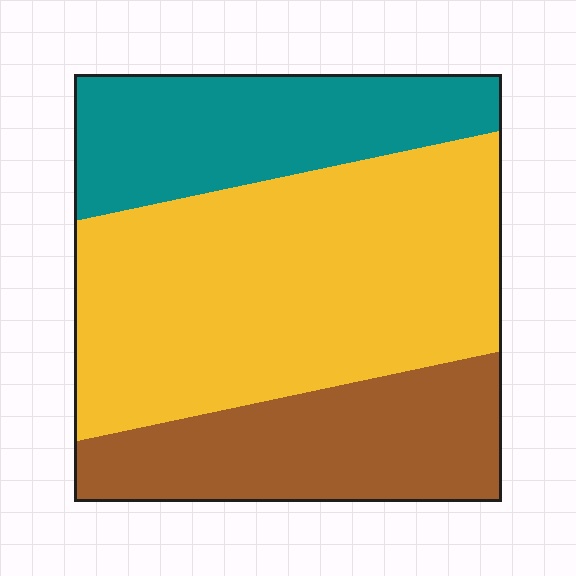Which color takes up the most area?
Yellow, at roughly 50%.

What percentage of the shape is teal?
Teal takes up about one quarter (1/4) of the shape.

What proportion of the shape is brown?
Brown covers roughly 25% of the shape.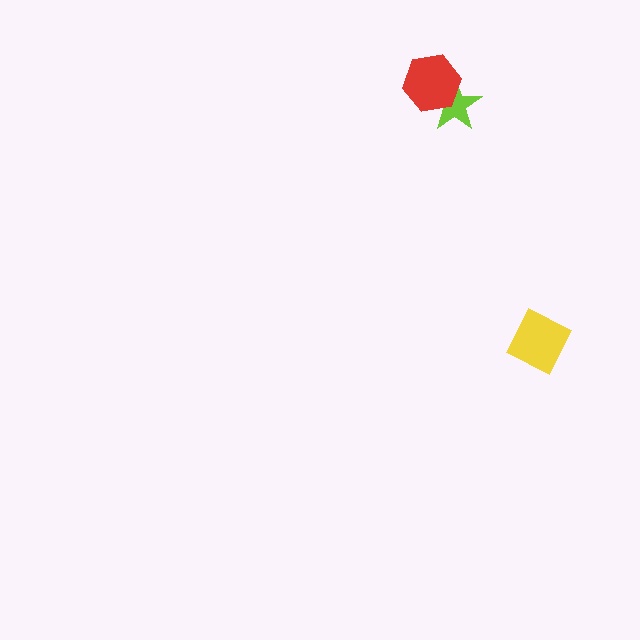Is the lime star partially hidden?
Yes, it is partially covered by another shape.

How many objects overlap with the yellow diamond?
0 objects overlap with the yellow diamond.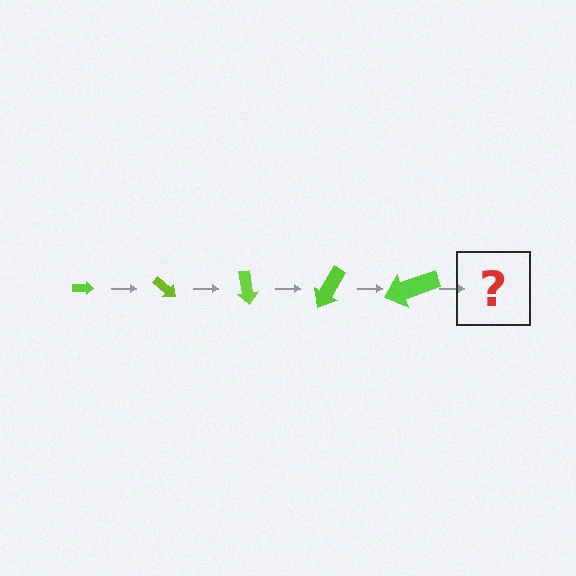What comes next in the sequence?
The next element should be an arrow, larger than the previous one and rotated 200 degrees from the start.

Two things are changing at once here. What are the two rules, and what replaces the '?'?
The two rules are that the arrow grows larger each step and it rotates 40 degrees each step. The '?' should be an arrow, larger than the previous one and rotated 200 degrees from the start.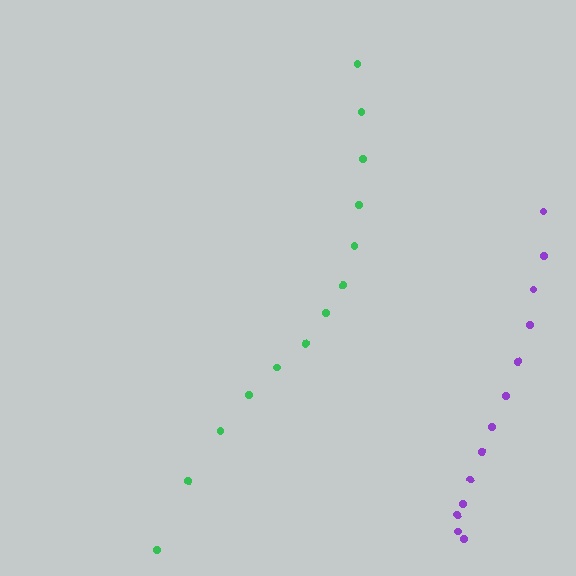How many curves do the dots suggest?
There are 2 distinct paths.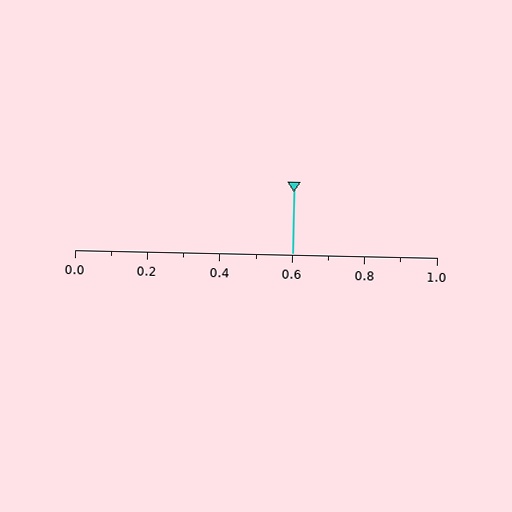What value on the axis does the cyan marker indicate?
The marker indicates approximately 0.6.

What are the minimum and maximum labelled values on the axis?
The axis runs from 0.0 to 1.0.